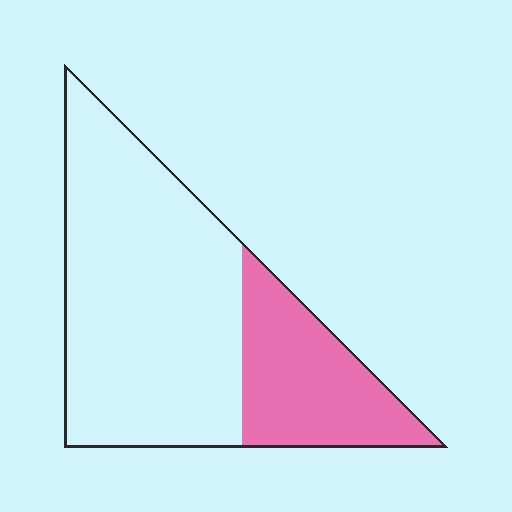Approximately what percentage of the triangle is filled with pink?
Approximately 30%.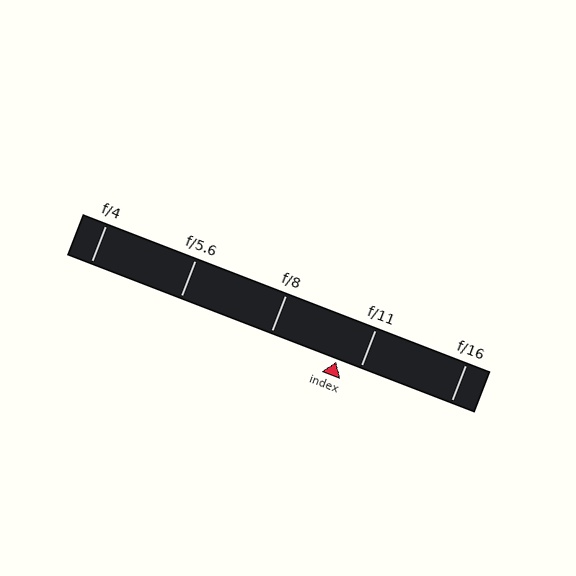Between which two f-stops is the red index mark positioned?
The index mark is between f/8 and f/11.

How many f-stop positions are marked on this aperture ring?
There are 5 f-stop positions marked.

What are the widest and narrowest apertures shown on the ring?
The widest aperture shown is f/4 and the narrowest is f/16.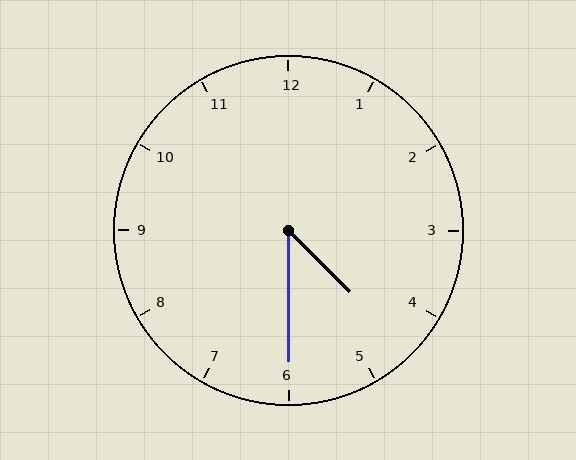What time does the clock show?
4:30.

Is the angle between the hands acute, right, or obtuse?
It is acute.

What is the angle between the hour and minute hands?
Approximately 45 degrees.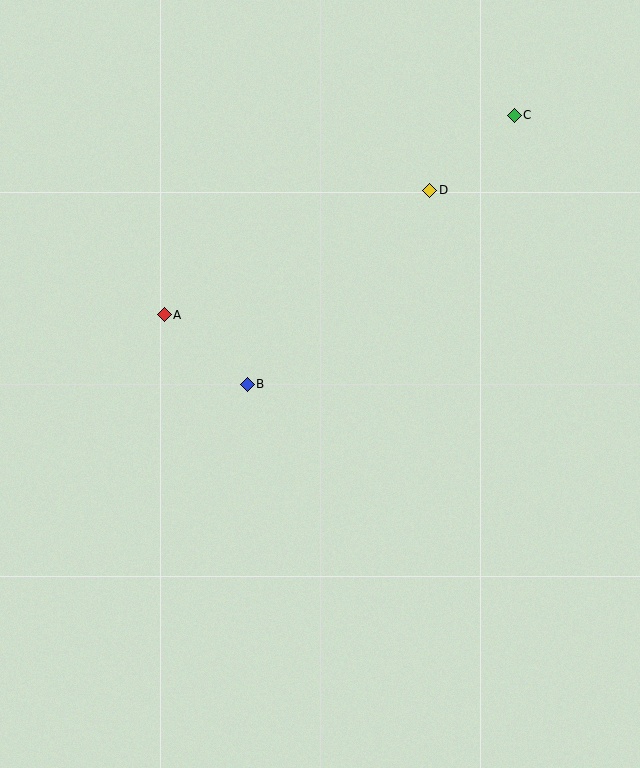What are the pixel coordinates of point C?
Point C is at (514, 115).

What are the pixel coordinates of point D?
Point D is at (430, 190).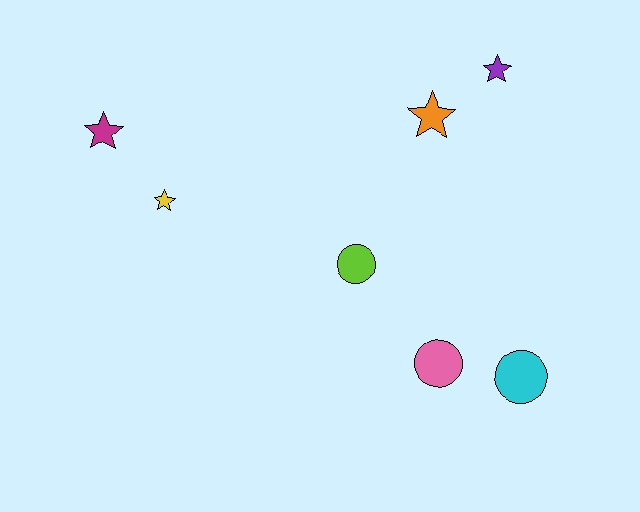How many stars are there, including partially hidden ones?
There are 4 stars.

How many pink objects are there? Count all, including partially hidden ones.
There is 1 pink object.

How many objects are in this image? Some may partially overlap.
There are 7 objects.